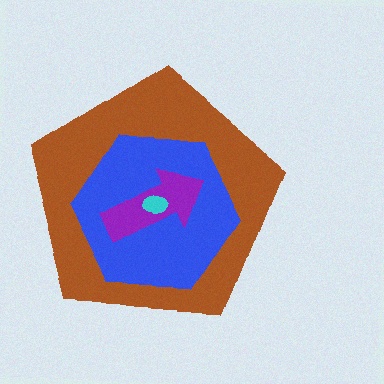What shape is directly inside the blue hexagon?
The purple arrow.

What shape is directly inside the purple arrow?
The cyan ellipse.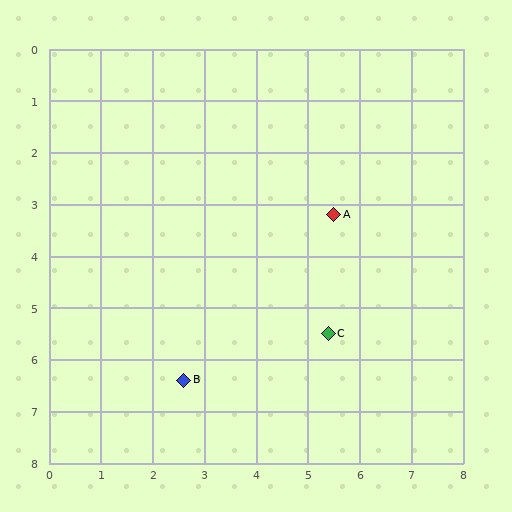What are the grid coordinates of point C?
Point C is at approximately (5.4, 5.5).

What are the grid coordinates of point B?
Point B is at approximately (2.6, 6.4).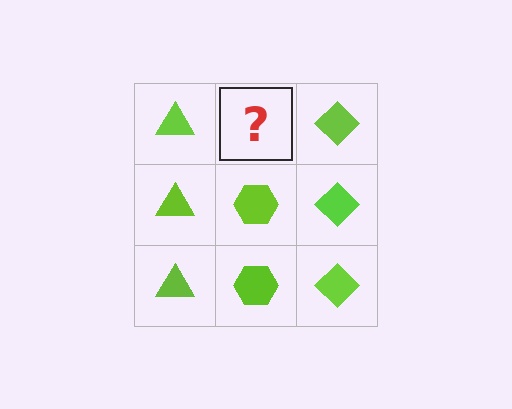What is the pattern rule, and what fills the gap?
The rule is that each column has a consistent shape. The gap should be filled with a lime hexagon.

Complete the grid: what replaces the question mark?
The question mark should be replaced with a lime hexagon.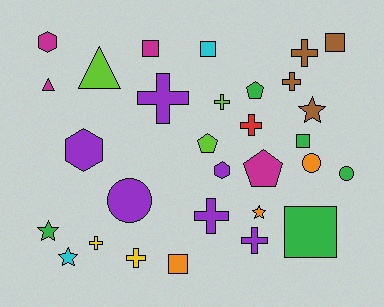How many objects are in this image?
There are 30 objects.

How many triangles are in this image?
There are 2 triangles.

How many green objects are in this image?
There are 5 green objects.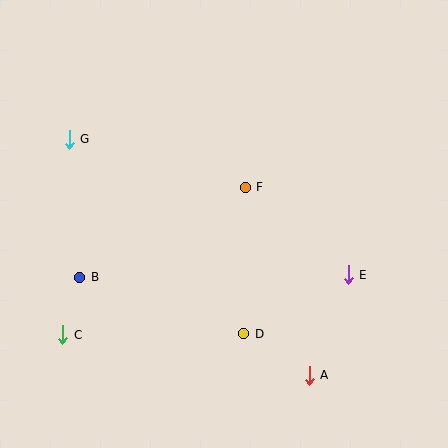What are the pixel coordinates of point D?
Point D is at (244, 334).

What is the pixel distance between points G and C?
The distance between G and C is 196 pixels.